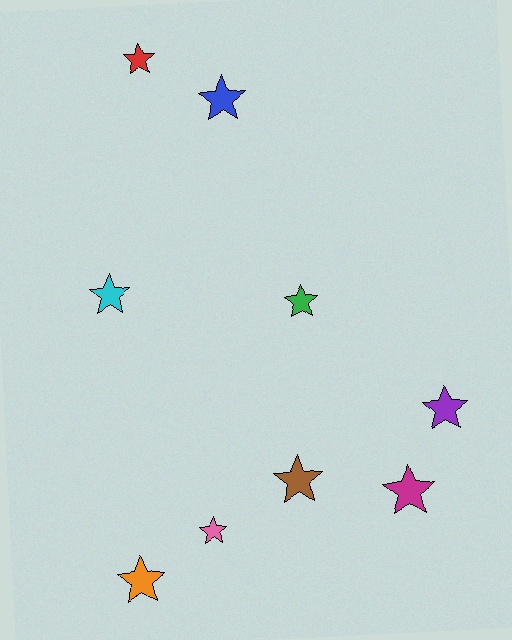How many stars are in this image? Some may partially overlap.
There are 9 stars.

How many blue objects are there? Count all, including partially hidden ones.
There is 1 blue object.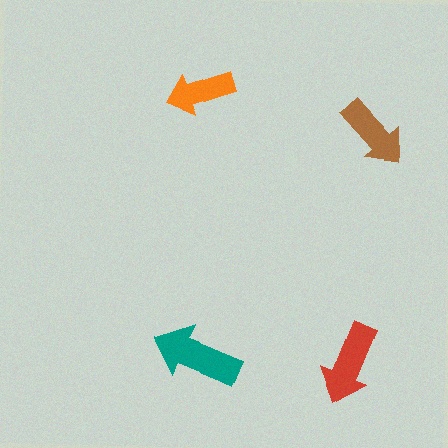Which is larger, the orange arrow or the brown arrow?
The brown one.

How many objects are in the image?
There are 4 objects in the image.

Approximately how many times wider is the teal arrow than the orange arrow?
About 1.5 times wider.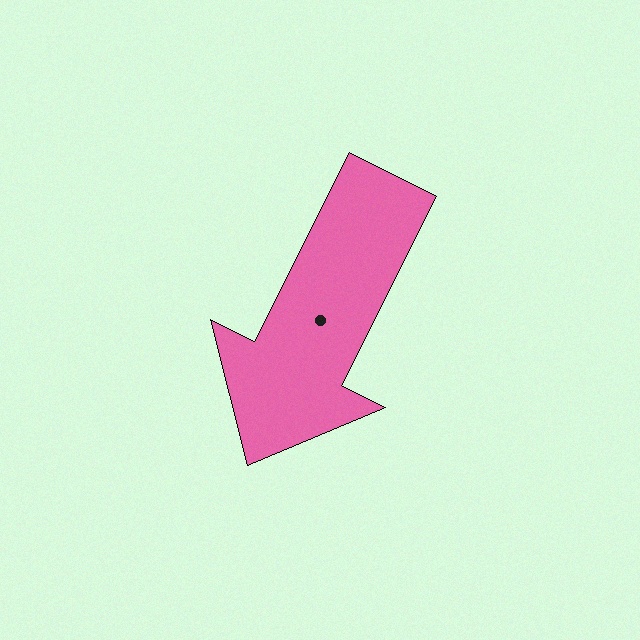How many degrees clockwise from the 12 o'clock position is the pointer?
Approximately 207 degrees.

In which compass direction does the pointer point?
Southwest.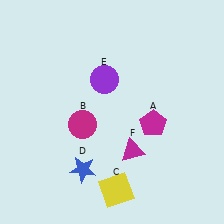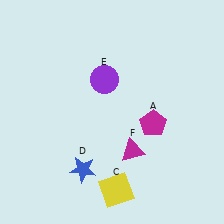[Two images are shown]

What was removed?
The magenta circle (B) was removed in Image 2.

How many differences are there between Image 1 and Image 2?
There is 1 difference between the two images.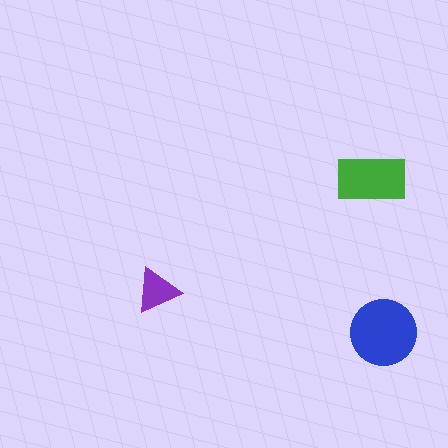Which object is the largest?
The blue circle.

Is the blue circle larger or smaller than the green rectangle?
Larger.